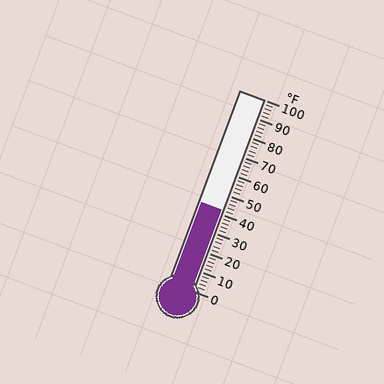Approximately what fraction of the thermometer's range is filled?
The thermometer is filled to approximately 40% of its range.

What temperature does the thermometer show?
The thermometer shows approximately 42°F.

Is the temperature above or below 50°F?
The temperature is below 50°F.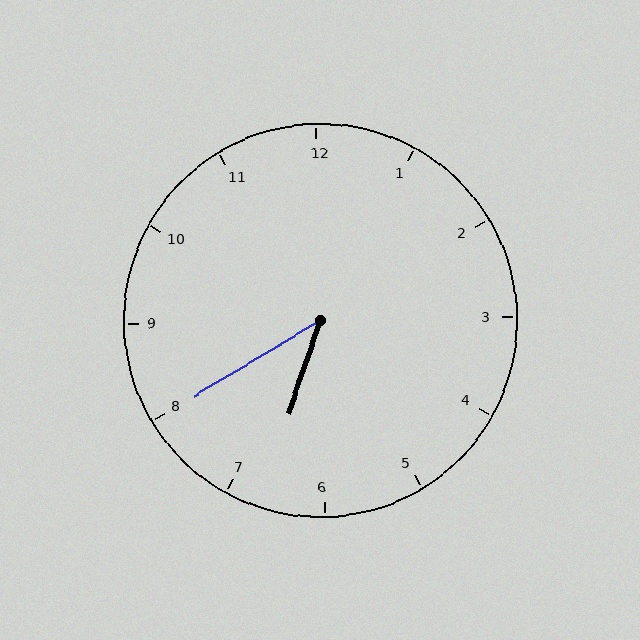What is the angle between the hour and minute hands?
Approximately 40 degrees.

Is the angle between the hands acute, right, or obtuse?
It is acute.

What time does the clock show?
6:40.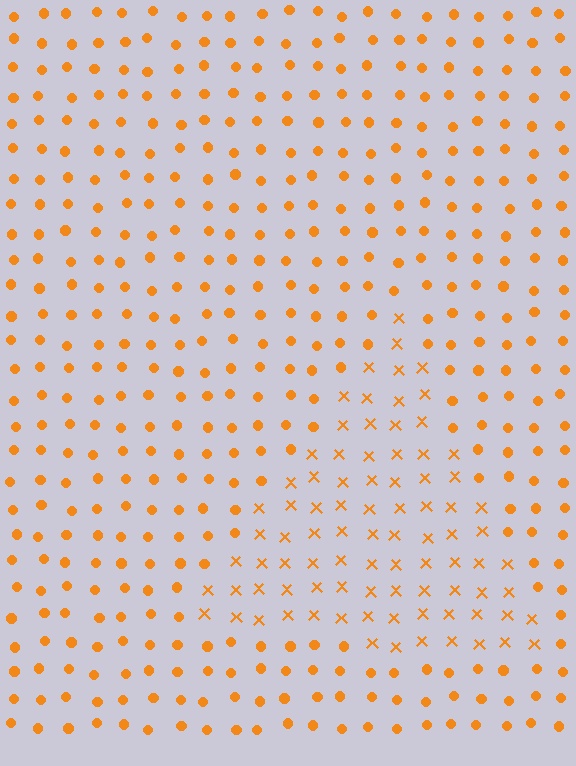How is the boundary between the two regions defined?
The boundary is defined by a change in element shape: X marks inside vs. circles outside. All elements share the same color and spacing.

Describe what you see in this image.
The image is filled with small orange elements arranged in a uniform grid. A triangle-shaped region contains X marks, while the surrounding area contains circles. The boundary is defined purely by the change in element shape.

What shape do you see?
I see a triangle.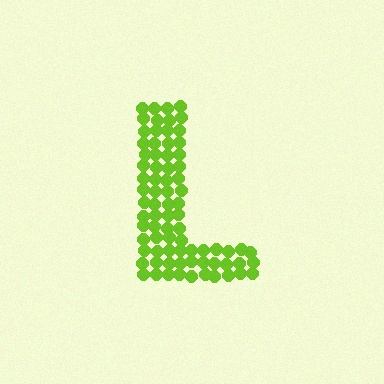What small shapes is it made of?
It is made of small circles.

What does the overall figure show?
The overall figure shows the letter L.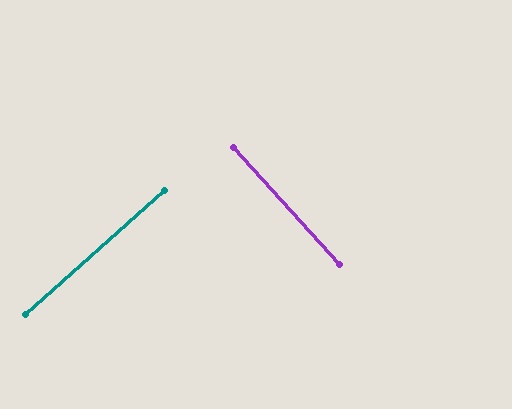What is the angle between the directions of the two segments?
Approximately 89 degrees.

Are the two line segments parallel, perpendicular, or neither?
Perpendicular — they meet at approximately 89°.